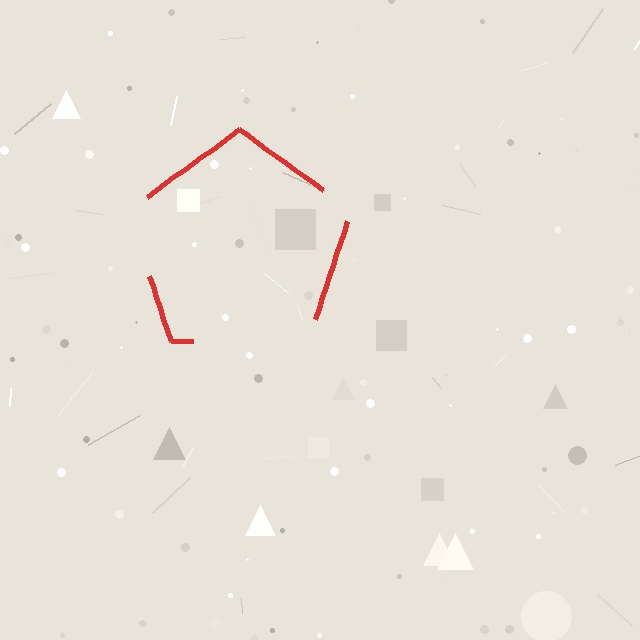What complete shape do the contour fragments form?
The contour fragments form a pentagon.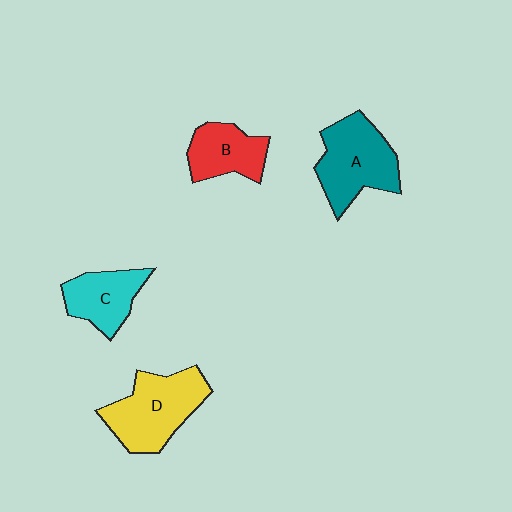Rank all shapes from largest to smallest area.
From largest to smallest: D (yellow), A (teal), C (cyan), B (red).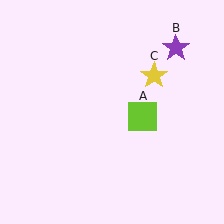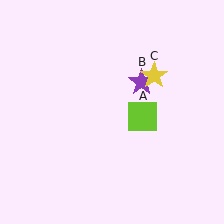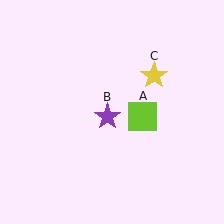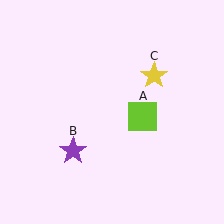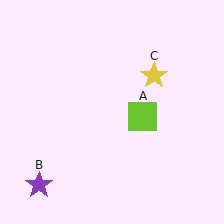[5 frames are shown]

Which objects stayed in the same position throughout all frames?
Lime square (object A) and yellow star (object C) remained stationary.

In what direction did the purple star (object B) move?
The purple star (object B) moved down and to the left.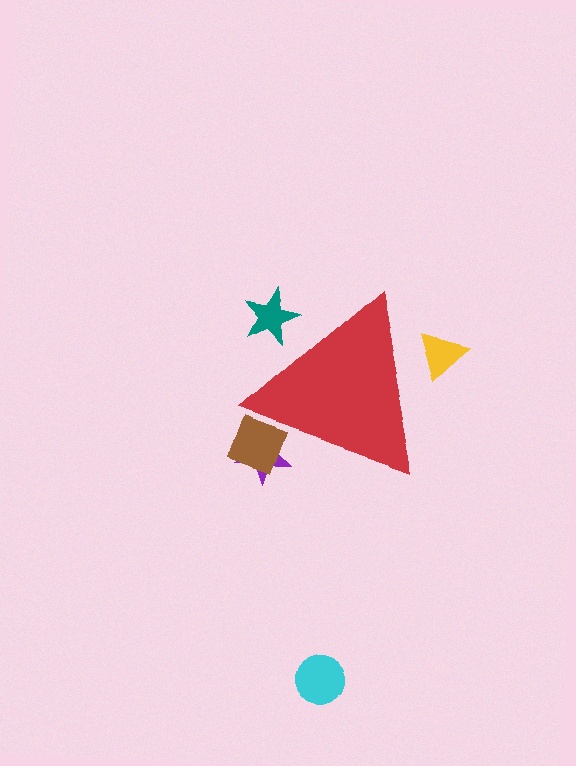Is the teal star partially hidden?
Yes, the teal star is partially hidden behind the red triangle.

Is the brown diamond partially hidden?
Yes, the brown diamond is partially hidden behind the red triangle.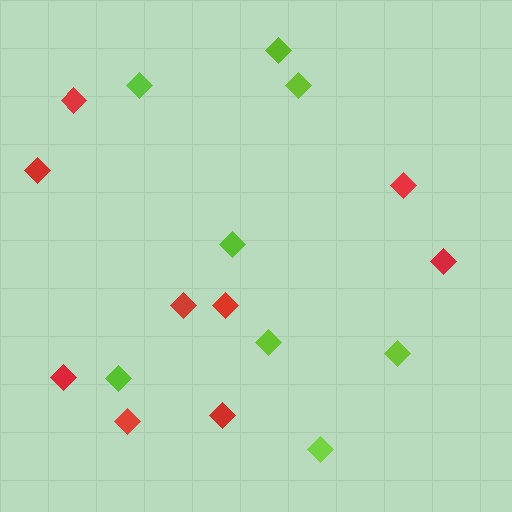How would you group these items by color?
There are 2 groups: one group of red diamonds (9) and one group of lime diamonds (8).